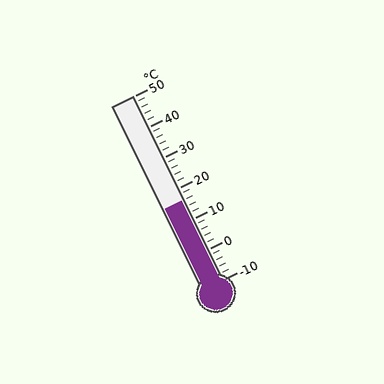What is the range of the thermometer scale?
The thermometer scale ranges from -10°C to 50°C.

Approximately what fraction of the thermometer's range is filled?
The thermometer is filled to approximately 45% of its range.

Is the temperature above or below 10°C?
The temperature is above 10°C.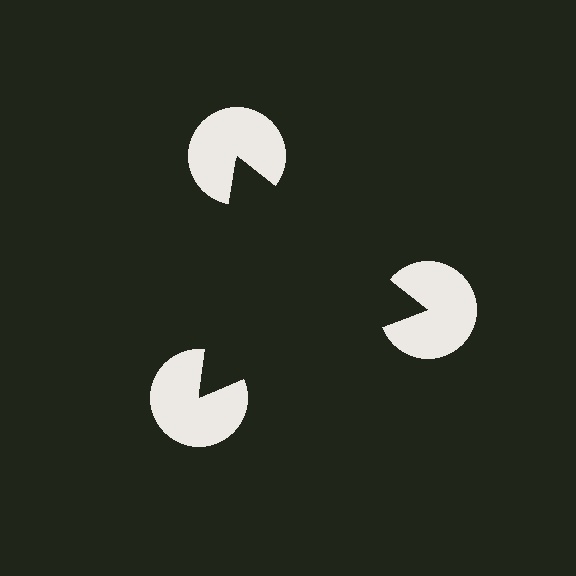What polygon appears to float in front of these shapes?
An illusory triangle — its edges are inferred from the aligned wedge cuts in the pac-man discs, not physically drawn.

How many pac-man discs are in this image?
There are 3 — one at each vertex of the illusory triangle.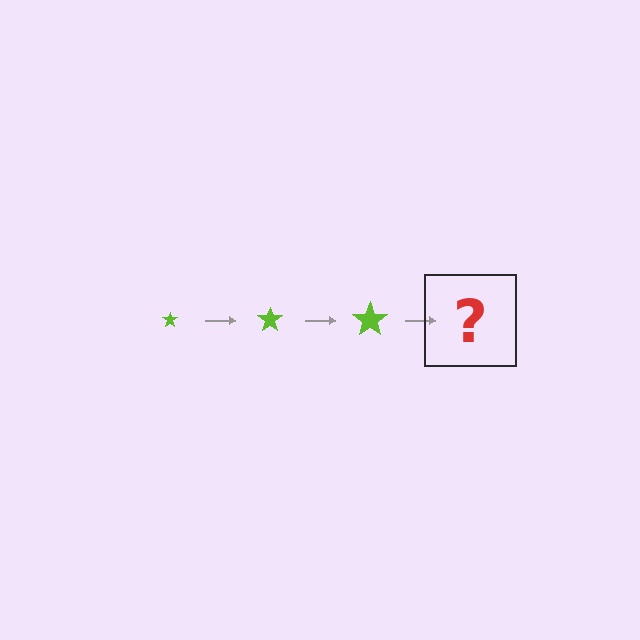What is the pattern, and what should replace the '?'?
The pattern is that the star gets progressively larger each step. The '?' should be a lime star, larger than the previous one.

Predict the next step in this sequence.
The next step is a lime star, larger than the previous one.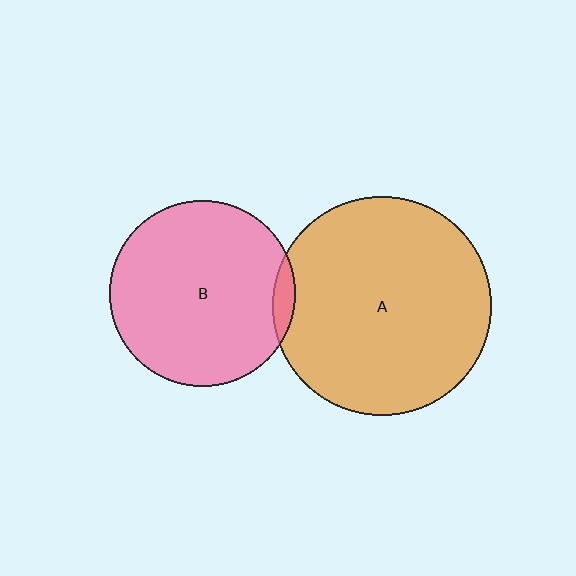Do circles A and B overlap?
Yes.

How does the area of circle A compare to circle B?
Approximately 1.4 times.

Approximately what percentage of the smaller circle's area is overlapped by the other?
Approximately 5%.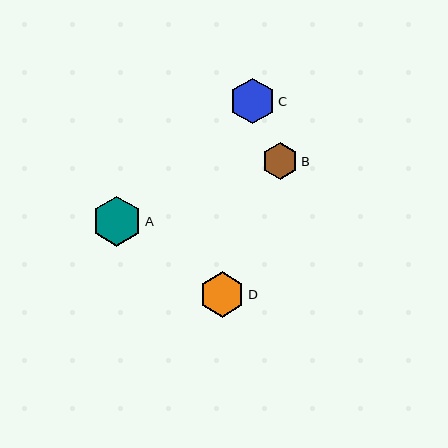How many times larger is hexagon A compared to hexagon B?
Hexagon A is approximately 1.4 times the size of hexagon B.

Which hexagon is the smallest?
Hexagon B is the smallest with a size of approximately 36 pixels.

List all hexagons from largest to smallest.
From largest to smallest: A, D, C, B.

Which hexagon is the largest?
Hexagon A is the largest with a size of approximately 50 pixels.